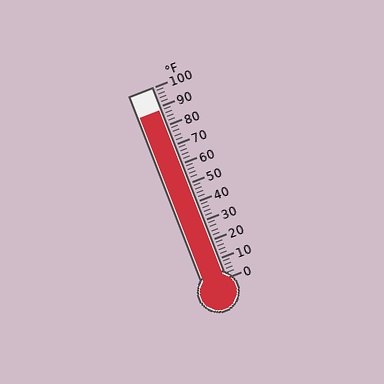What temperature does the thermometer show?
The thermometer shows approximately 88°F.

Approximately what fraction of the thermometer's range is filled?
The thermometer is filled to approximately 90% of its range.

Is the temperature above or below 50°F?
The temperature is above 50°F.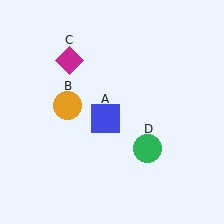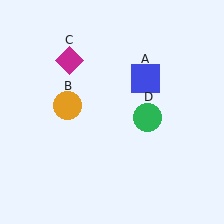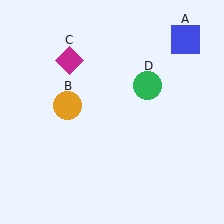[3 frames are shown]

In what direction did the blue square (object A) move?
The blue square (object A) moved up and to the right.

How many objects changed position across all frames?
2 objects changed position: blue square (object A), green circle (object D).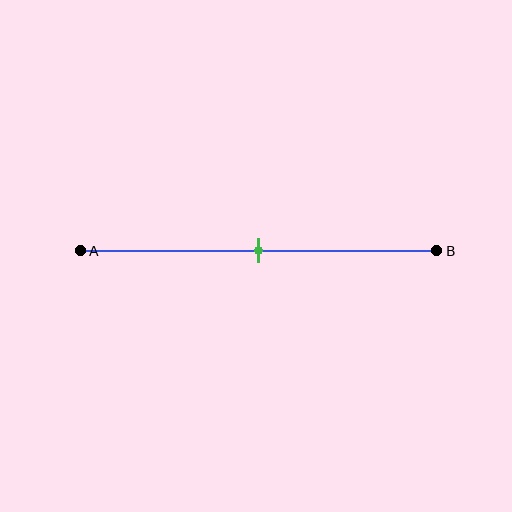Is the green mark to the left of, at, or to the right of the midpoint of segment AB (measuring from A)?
The green mark is approximately at the midpoint of segment AB.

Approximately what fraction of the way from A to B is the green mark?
The green mark is approximately 50% of the way from A to B.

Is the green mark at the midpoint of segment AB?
Yes, the mark is approximately at the midpoint.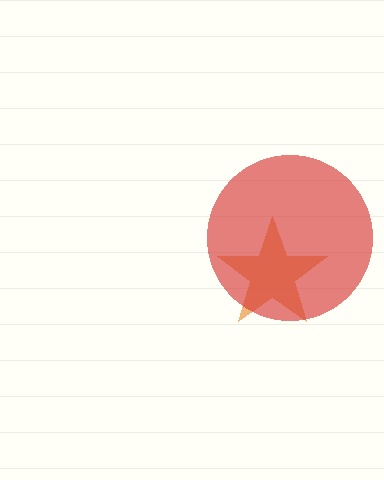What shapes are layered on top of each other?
The layered shapes are: an orange star, a red circle.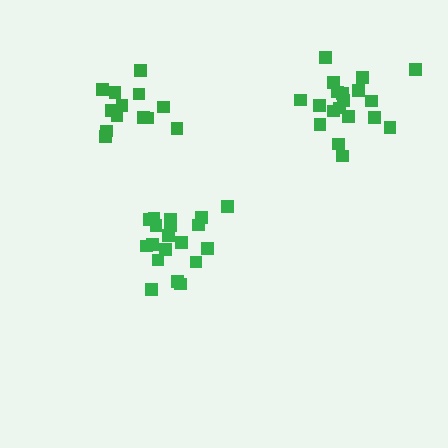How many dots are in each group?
Group 1: 19 dots, Group 2: 13 dots, Group 3: 19 dots (51 total).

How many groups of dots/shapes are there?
There are 3 groups.